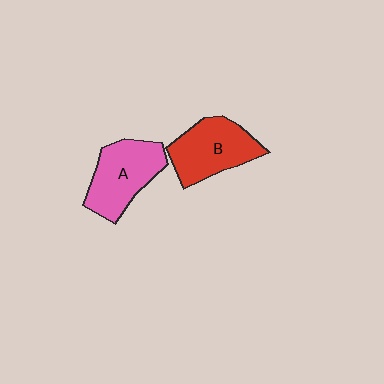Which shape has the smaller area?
Shape B (red).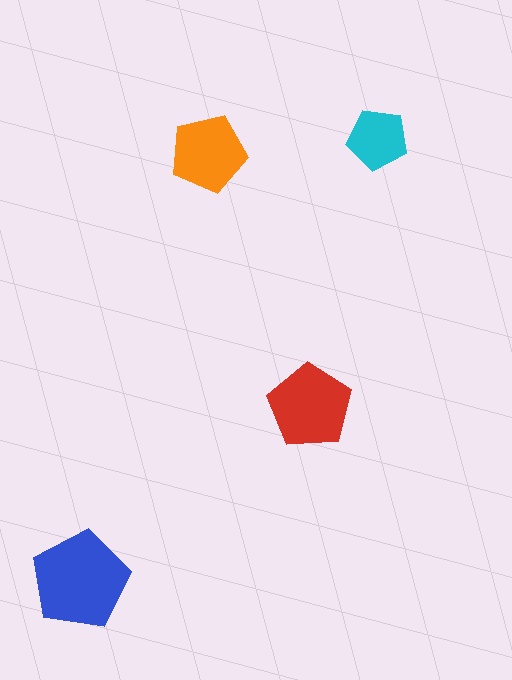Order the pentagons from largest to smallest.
the blue one, the red one, the orange one, the cyan one.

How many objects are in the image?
There are 4 objects in the image.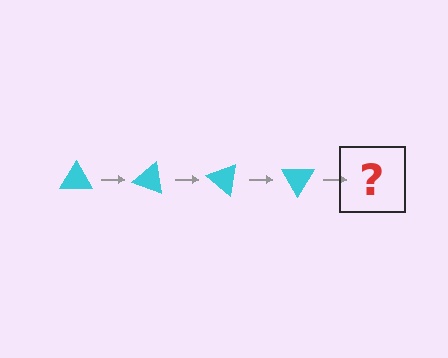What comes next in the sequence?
The next element should be a cyan triangle rotated 80 degrees.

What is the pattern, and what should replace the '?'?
The pattern is that the triangle rotates 20 degrees each step. The '?' should be a cyan triangle rotated 80 degrees.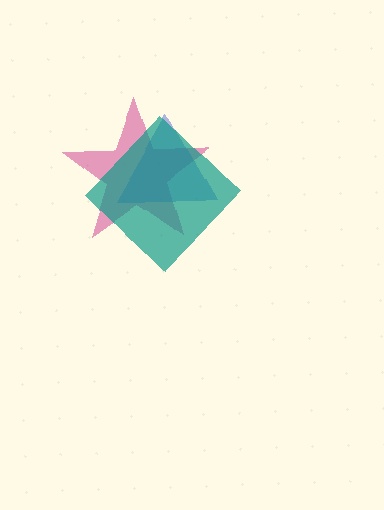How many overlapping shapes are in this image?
There are 3 overlapping shapes in the image.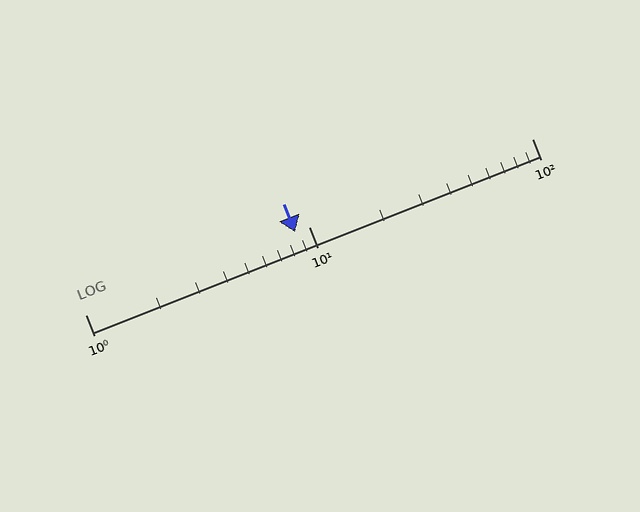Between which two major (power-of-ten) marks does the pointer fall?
The pointer is between 1 and 10.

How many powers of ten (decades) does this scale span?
The scale spans 2 decades, from 1 to 100.